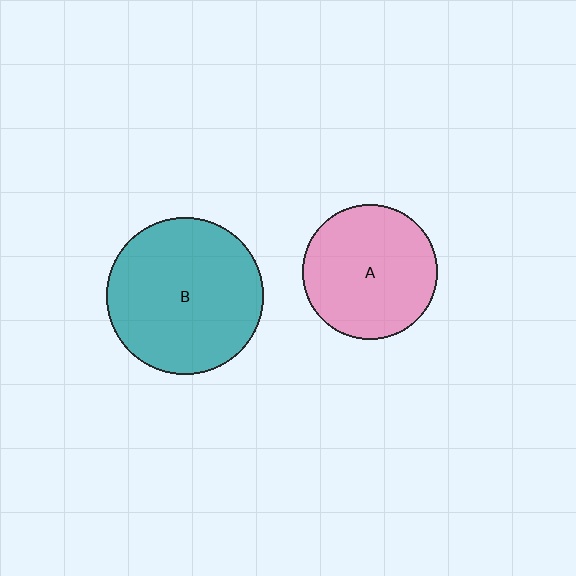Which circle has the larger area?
Circle B (teal).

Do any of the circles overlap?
No, none of the circles overlap.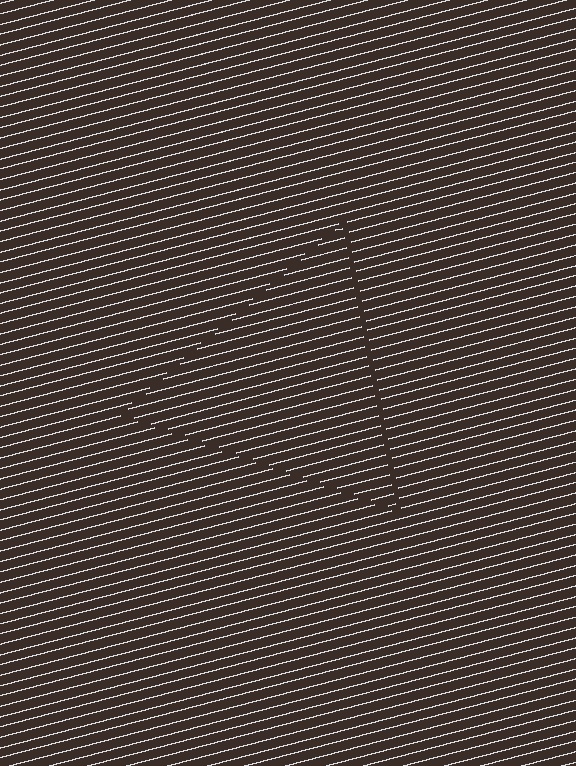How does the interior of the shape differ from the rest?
The interior of the shape contains the same grating, shifted by half a period — the contour is defined by the phase discontinuity where line-ends from the inner and outer gratings abut.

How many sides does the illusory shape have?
3 sides — the line-ends trace a triangle.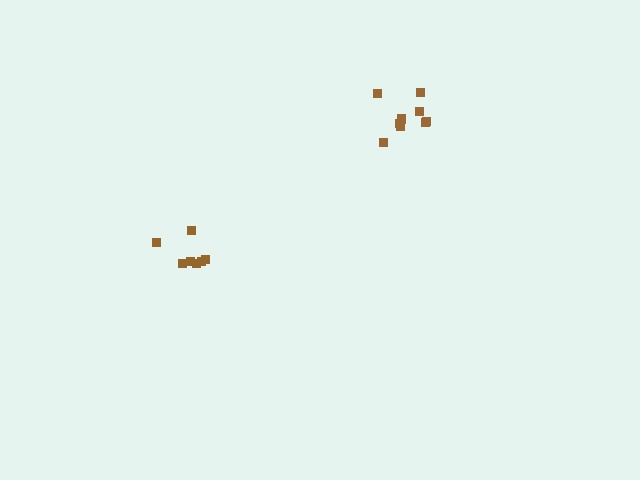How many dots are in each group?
Group 1: 9 dots, Group 2: 7 dots (16 total).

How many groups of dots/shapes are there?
There are 2 groups.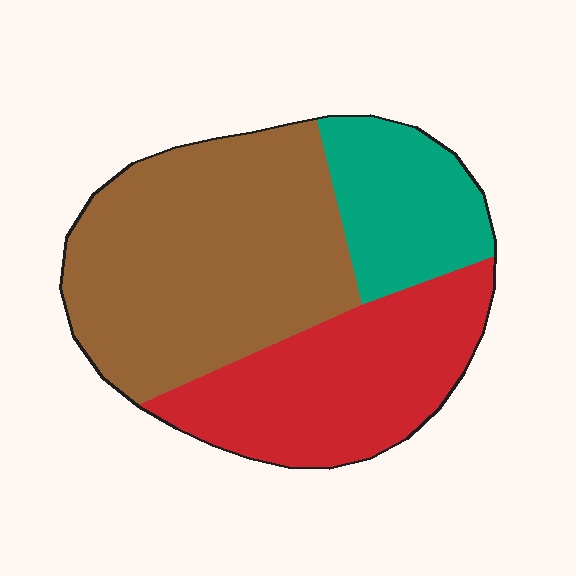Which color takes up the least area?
Teal, at roughly 20%.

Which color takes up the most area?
Brown, at roughly 50%.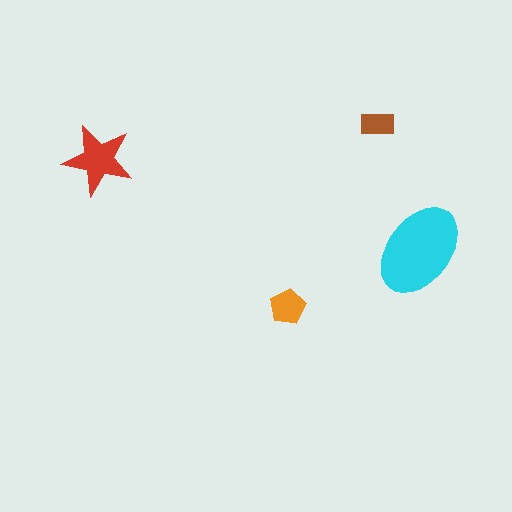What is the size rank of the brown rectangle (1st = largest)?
4th.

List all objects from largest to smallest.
The cyan ellipse, the red star, the orange pentagon, the brown rectangle.